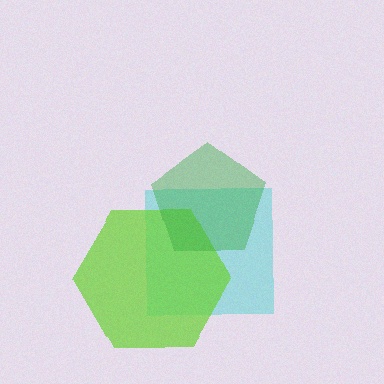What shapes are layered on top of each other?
The layered shapes are: a cyan square, a lime hexagon, a green pentagon.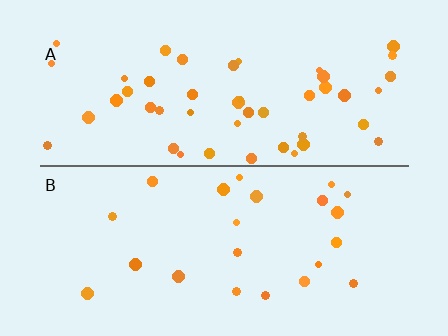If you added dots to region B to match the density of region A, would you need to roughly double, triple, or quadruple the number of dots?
Approximately double.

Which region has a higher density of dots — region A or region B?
A (the top).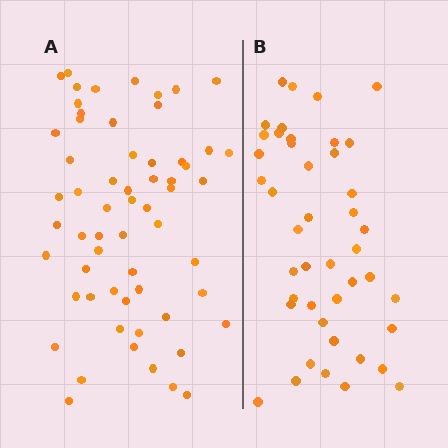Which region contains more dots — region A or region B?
Region A (the left region) has more dots.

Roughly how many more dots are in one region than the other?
Region A has approximately 15 more dots than region B.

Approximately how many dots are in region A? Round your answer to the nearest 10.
About 60 dots.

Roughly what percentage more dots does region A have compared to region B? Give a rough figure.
About 35% more.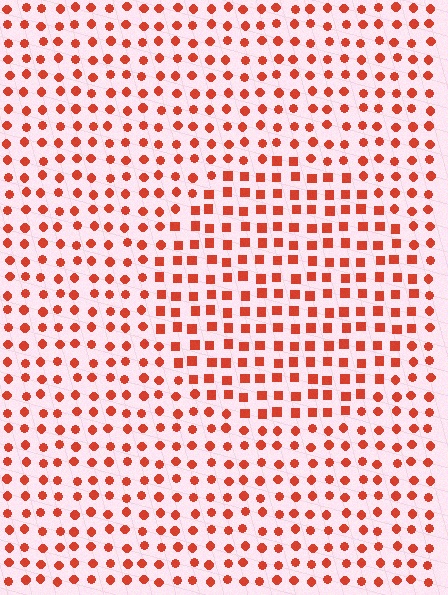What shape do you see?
I see a circle.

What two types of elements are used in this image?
The image uses squares inside the circle region and circles outside it.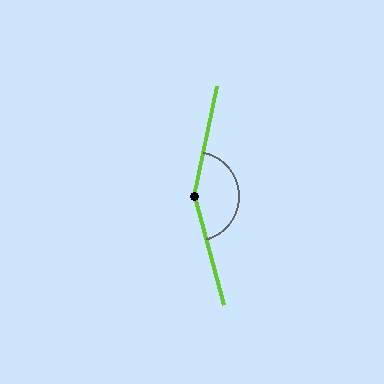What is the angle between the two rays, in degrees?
Approximately 154 degrees.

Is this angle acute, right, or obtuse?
It is obtuse.